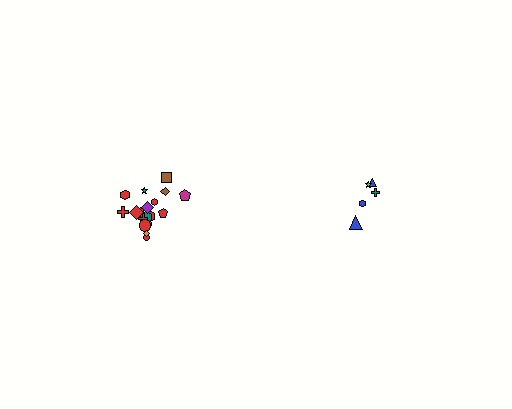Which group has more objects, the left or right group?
The left group.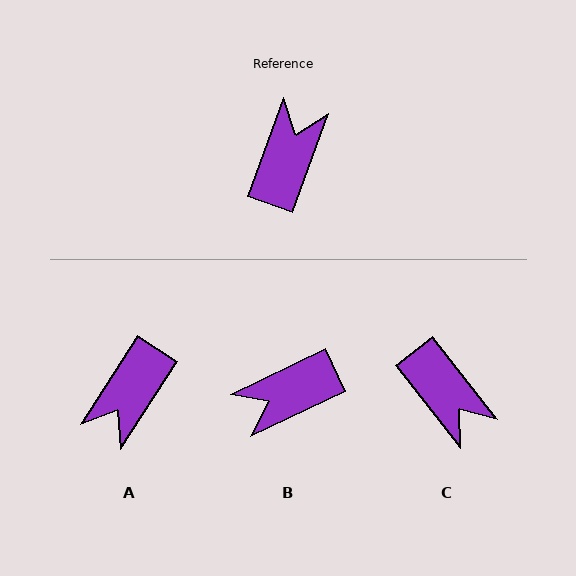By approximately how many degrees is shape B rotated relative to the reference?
Approximately 135 degrees counter-clockwise.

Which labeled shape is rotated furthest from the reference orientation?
A, about 167 degrees away.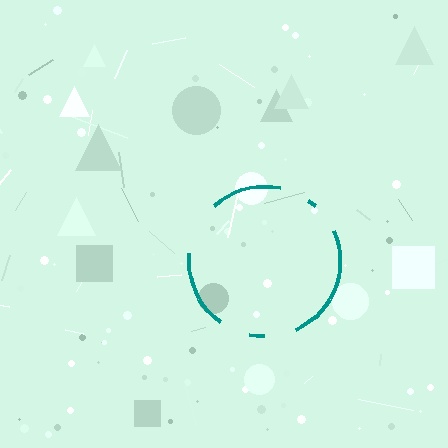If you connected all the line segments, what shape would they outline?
They would outline a circle.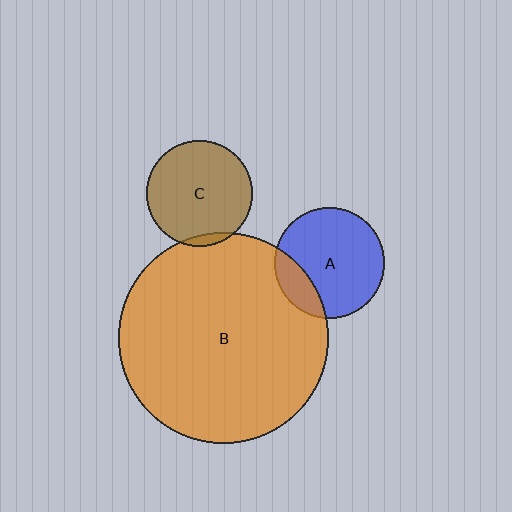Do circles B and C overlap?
Yes.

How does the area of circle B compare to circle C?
Approximately 4.0 times.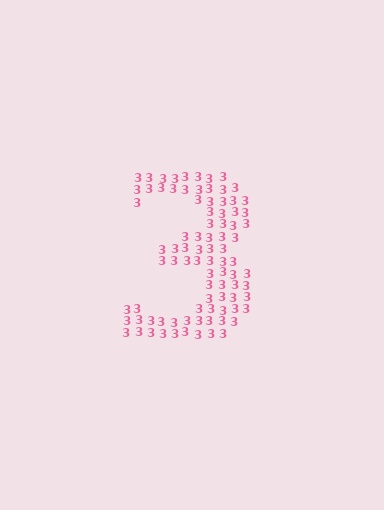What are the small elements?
The small elements are digit 3's.